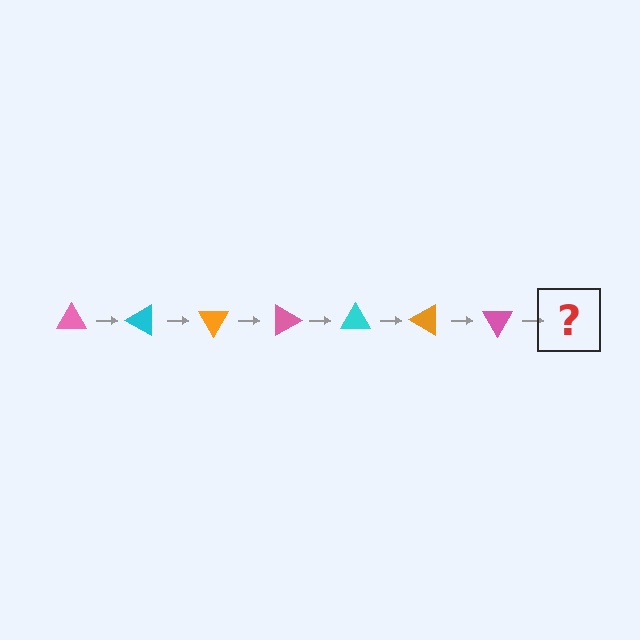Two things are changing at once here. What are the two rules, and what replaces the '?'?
The two rules are that it rotates 30 degrees each step and the color cycles through pink, cyan, and orange. The '?' should be a cyan triangle, rotated 210 degrees from the start.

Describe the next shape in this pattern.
It should be a cyan triangle, rotated 210 degrees from the start.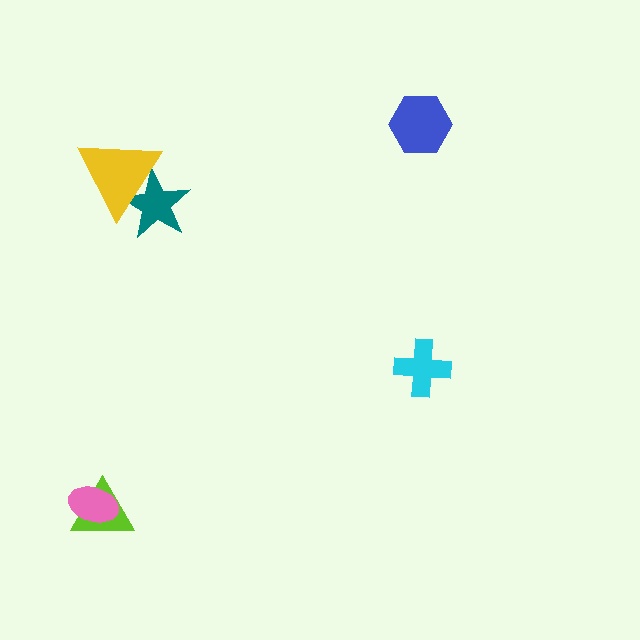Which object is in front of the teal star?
The yellow triangle is in front of the teal star.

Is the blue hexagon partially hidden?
No, no other shape covers it.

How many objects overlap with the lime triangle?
1 object overlaps with the lime triangle.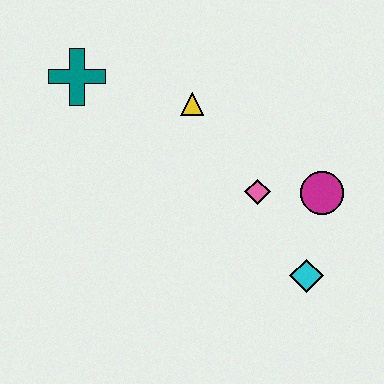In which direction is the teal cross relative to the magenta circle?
The teal cross is to the left of the magenta circle.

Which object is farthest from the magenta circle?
The teal cross is farthest from the magenta circle.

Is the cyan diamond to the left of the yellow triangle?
No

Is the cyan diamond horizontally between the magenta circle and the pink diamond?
Yes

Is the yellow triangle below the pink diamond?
No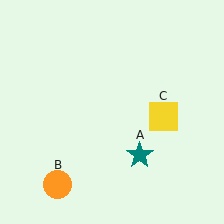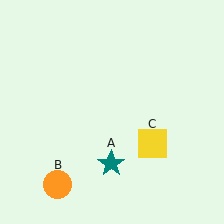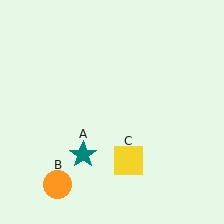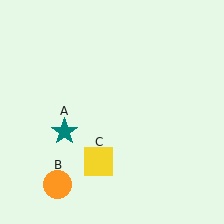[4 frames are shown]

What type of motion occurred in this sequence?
The teal star (object A), yellow square (object C) rotated clockwise around the center of the scene.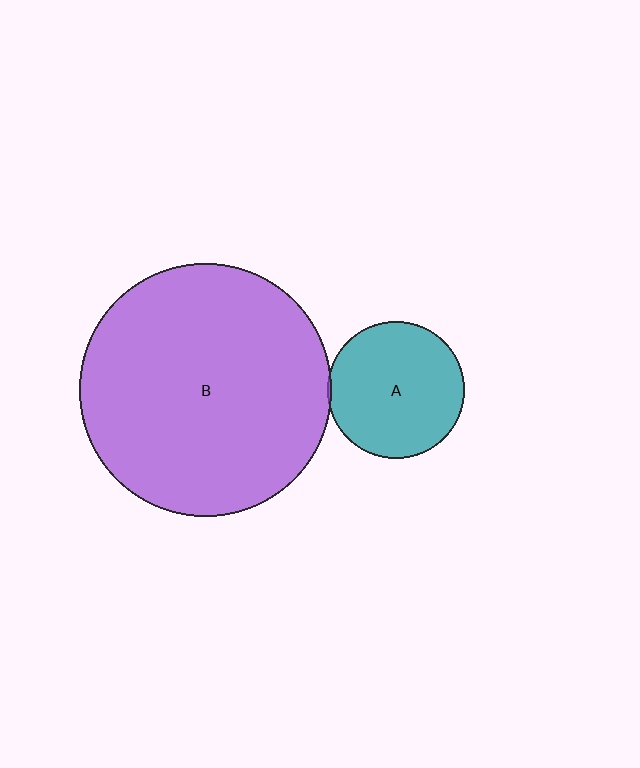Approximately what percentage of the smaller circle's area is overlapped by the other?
Approximately 5%.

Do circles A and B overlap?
Yes.